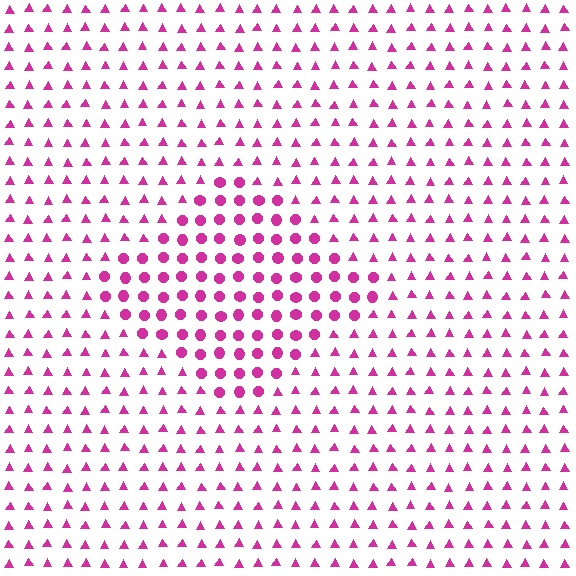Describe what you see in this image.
The image is filled with small magenta elements arranged in a uniform grid. A diamond-shaped region contains circles, while the surrounding area contains triangles. The boundary is defined purely by the change in element shape.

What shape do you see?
I see a diamond.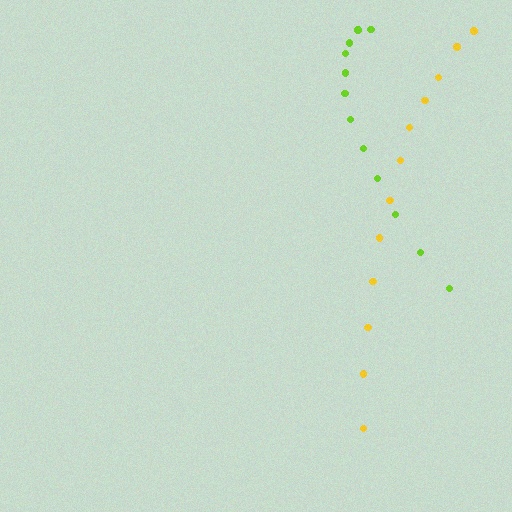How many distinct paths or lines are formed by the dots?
There are 2 distinct paths.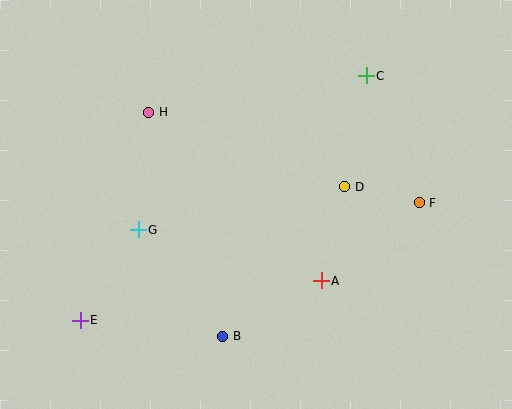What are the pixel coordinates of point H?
Point H is at (149, 112).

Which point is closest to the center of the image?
Point D at (345, 187) is closest to the center.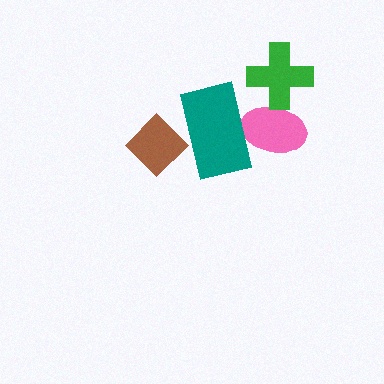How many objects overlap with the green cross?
1 object overlaps with the green cross.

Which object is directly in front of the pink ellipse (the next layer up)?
The teal rectangle is directly in front of the pink ellipse.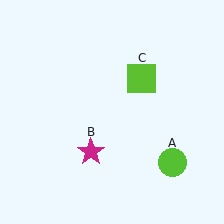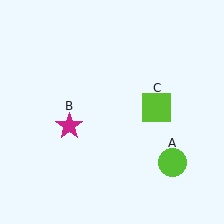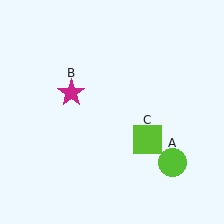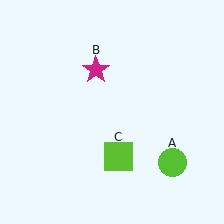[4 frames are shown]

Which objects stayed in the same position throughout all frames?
Lime circle (object A) remained stationary.